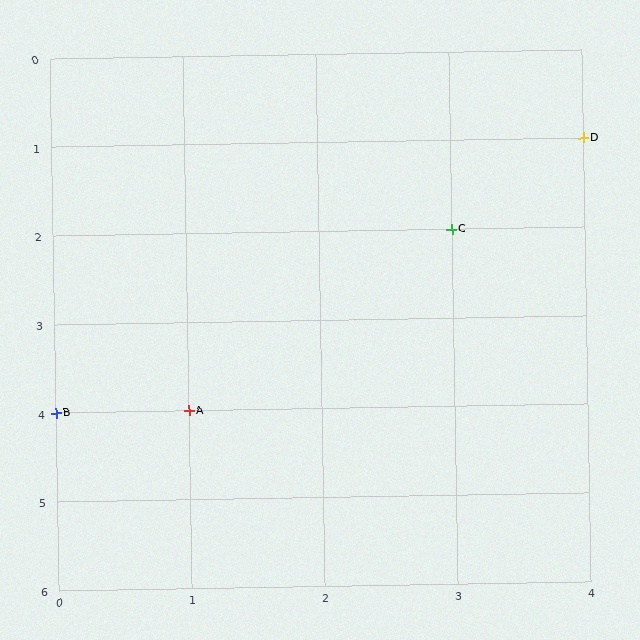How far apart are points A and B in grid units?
Points A and B are 1 column apart.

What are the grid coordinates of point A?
Point A is at grid coordinates (1, 4).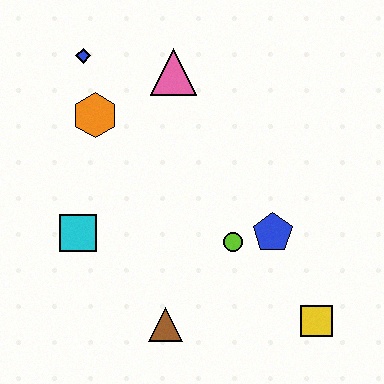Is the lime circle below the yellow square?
No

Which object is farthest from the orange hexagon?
The yellow square is farthest from the orange hexagon.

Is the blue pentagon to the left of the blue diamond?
No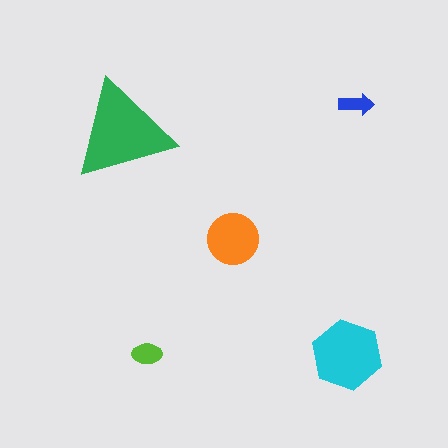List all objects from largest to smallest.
The green triangle, the cyan hexagon, the orange circle, the lime ellipse, the blue arrow.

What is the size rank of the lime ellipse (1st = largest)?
4th.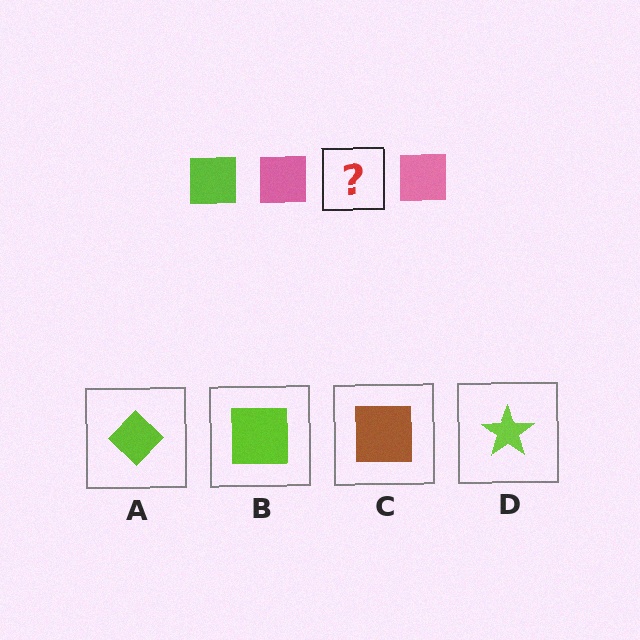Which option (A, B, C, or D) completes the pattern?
B.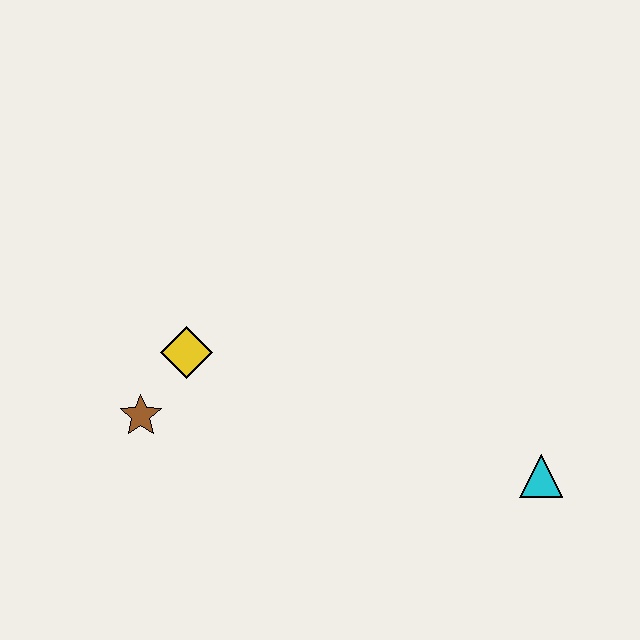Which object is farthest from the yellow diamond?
The cyan triangle is farthest from the yellow diamond.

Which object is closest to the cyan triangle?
The yellow diamond is closest to the cyan triangle.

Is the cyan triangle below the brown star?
Yes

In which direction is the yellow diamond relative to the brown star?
The yellow diamond is above the brown star.